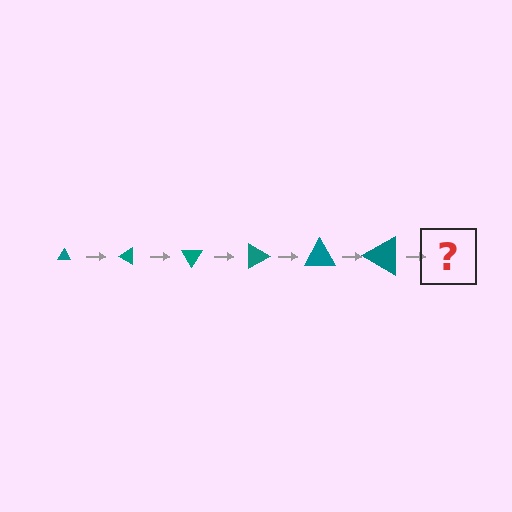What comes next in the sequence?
The next element should be a triangle, larger than the previous one and rotated 180 degrees from the start.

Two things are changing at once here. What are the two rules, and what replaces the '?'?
The two rules are that the triangle grows larger each step and it rotates 30 degrees each step. The '?' should be a triangle, larger than the previous one and rotated 180 degrees from the start.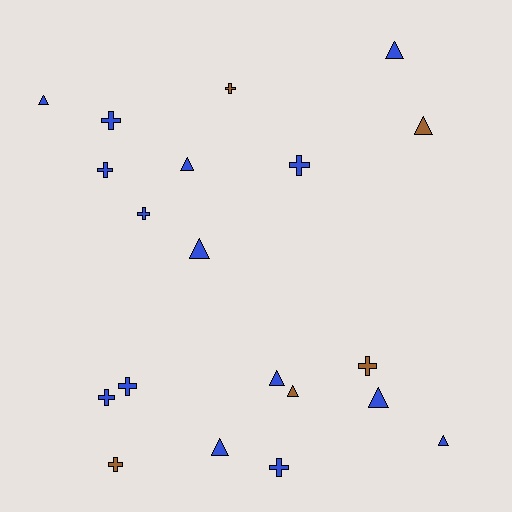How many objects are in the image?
There are 20 objects.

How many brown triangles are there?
There are 2 brown triangles.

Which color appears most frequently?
Blue, with 15 objects.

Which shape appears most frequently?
Triangle, with 10 objects.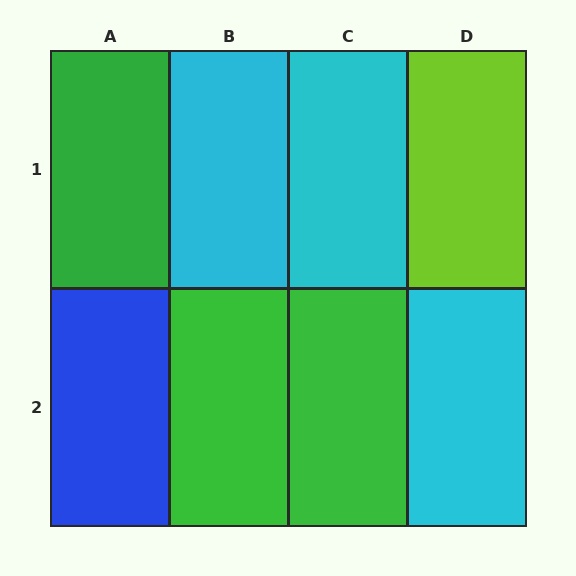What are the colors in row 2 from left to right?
Blue, green, green, cyan.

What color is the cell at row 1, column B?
Cyan.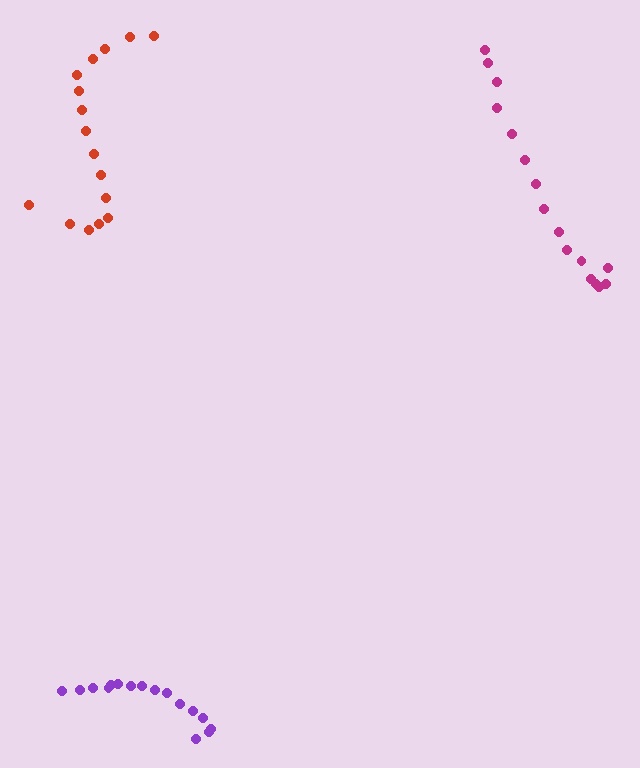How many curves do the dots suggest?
There are 3 distinct paths.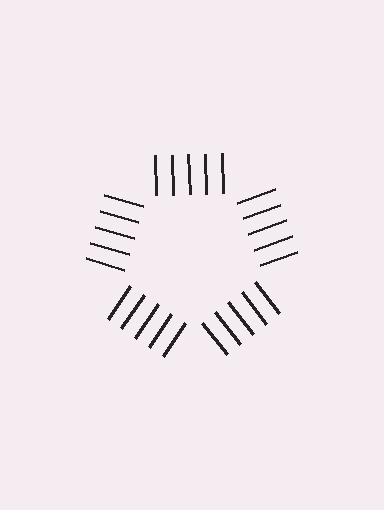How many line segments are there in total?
25 — 5 along each of the 5 edges.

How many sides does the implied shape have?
5 sides — the line-ends trace a pentagon.